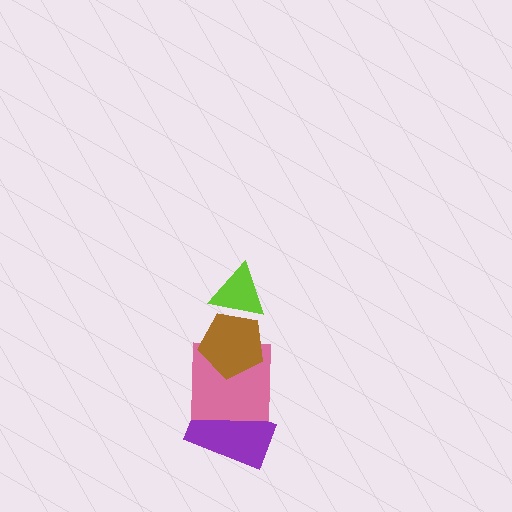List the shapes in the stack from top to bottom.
From top to bottom: the lime triangle, the brown pentagon, the pink square, the purple rectangle.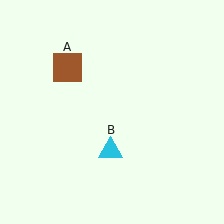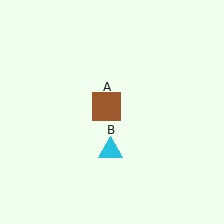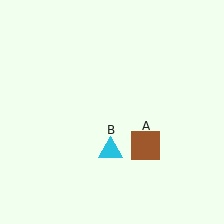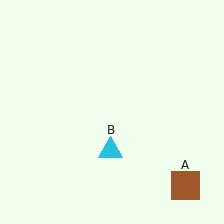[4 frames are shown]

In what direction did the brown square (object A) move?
The brown square (object A) moved down and to the right.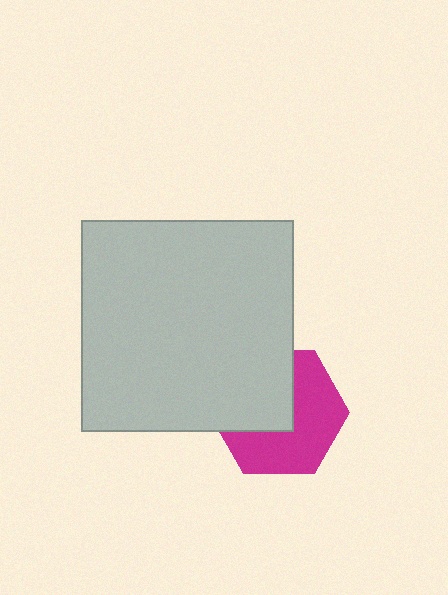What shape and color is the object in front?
The object in front is a light gray square.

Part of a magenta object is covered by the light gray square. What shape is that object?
It is a hexagon.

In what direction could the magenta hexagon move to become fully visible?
The magenta hexagon could move toward the lower-right. That would shift it out from behind the light gray square entirely.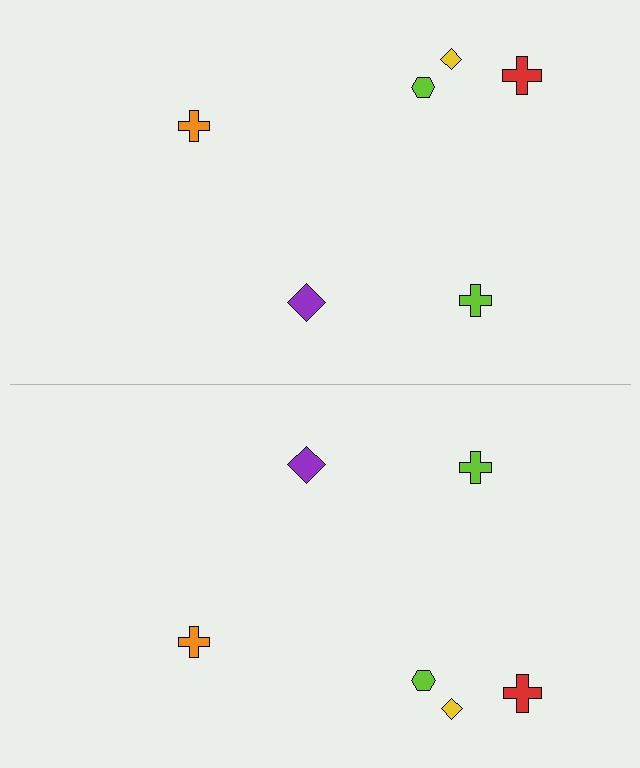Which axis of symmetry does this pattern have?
The pattern has a horizontal axis of symmetry running through the center of the image.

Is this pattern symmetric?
Yes, this pattern has bilateral (reflection) symmetry.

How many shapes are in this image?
There are 12 shapes in this image.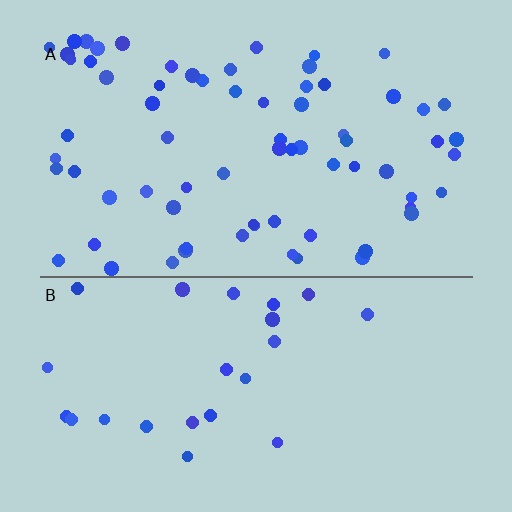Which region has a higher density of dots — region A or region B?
A (the top).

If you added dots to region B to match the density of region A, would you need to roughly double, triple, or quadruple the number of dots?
Approximately triple.